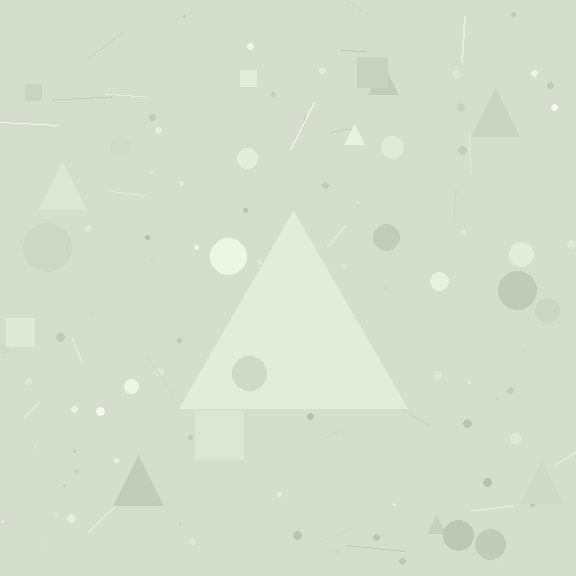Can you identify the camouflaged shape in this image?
The camouflaged shape is a triangle.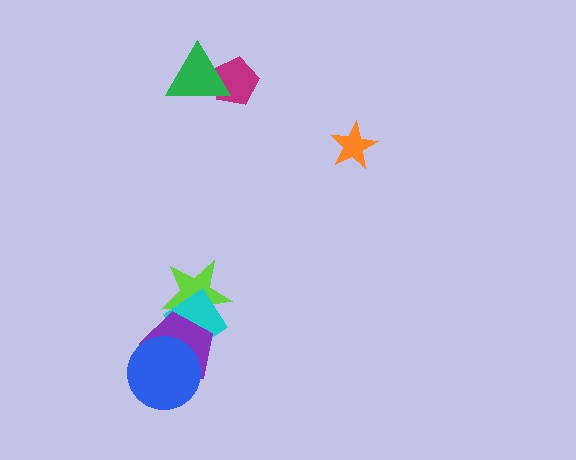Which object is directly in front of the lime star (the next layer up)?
The cyan diamond is directly in front of the lime star.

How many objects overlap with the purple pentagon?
3 objects overlap with the purple pentagon.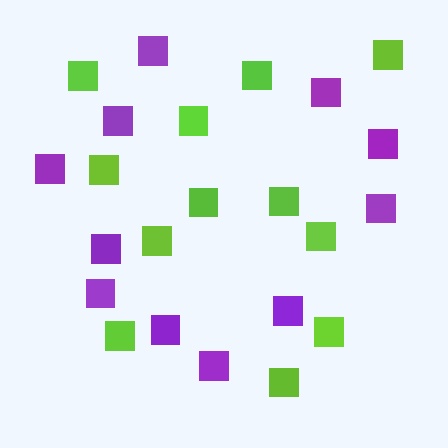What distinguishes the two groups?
There are 2 groups: one group of purple squares (11) and one group of lime squares (12).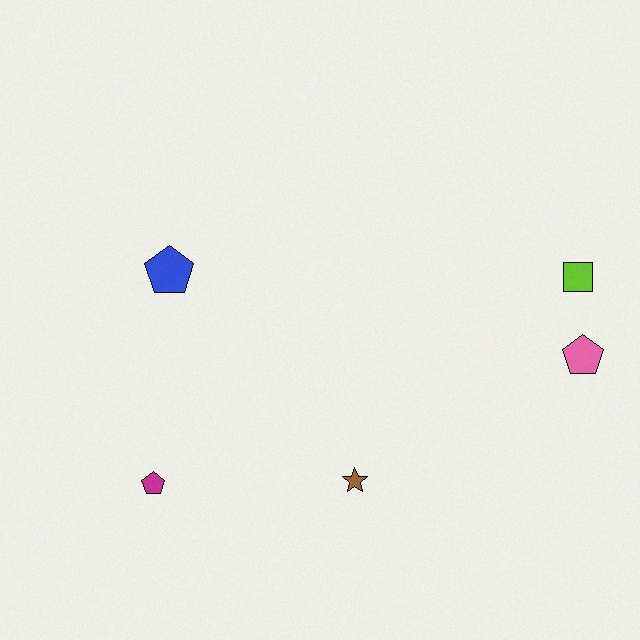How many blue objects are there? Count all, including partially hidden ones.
There is 1 blue object.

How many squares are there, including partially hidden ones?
There is 1 square.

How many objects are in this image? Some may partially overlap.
There are 5 objects.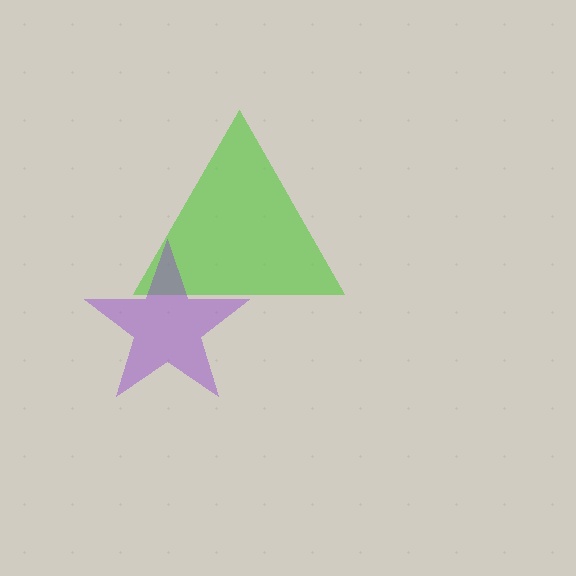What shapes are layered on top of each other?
The layered shapes are: a lime triangle, a purple star.